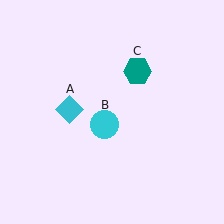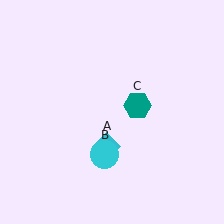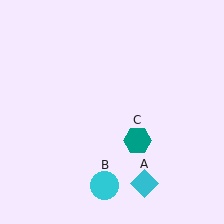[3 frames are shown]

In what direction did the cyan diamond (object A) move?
The cyan diamond (object A) moved down and to the right.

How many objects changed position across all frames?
3 objects changed position: cyan diamond (object A), cyan circle (object B), teal hexagon (object C).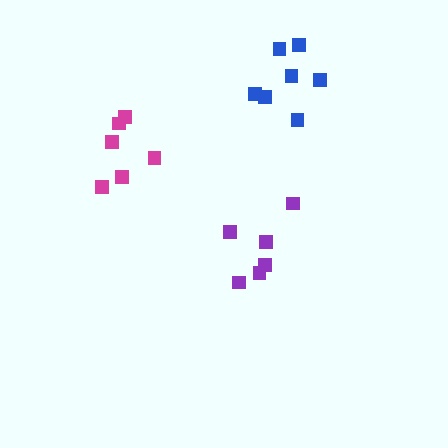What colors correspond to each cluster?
The clusters are colored: purple, blue, magenta.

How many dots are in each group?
Group 1: 6 dots, Group 2: 7 dots, Group 3: 6 dots (19 total).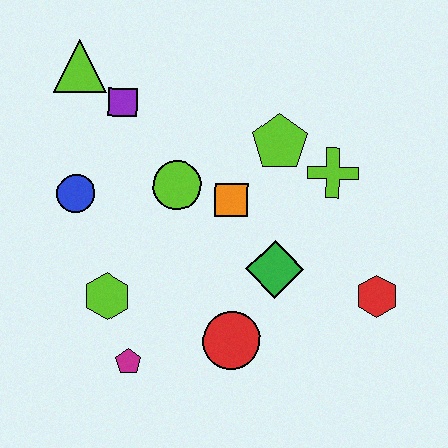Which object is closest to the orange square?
The lime circle is closest to the orange square.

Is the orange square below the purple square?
Yes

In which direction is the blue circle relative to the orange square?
The blue circle is to the left of the orange square.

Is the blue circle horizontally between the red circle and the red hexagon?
No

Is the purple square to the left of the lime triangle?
No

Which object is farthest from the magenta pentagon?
The lime triangle is farthest from the magenta pentagon.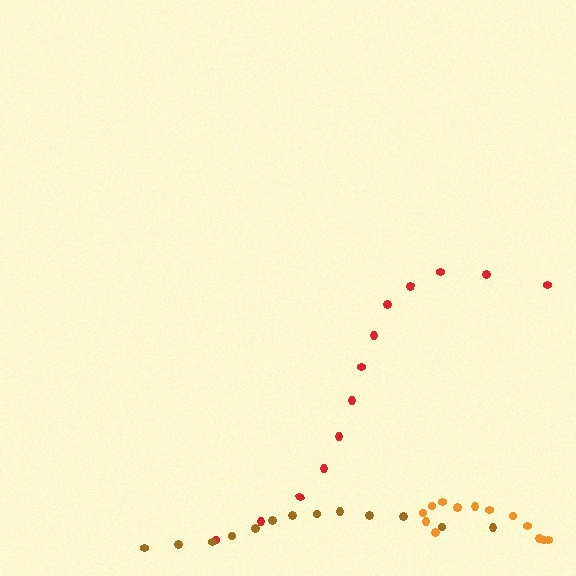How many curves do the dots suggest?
There are 3 distinct paths.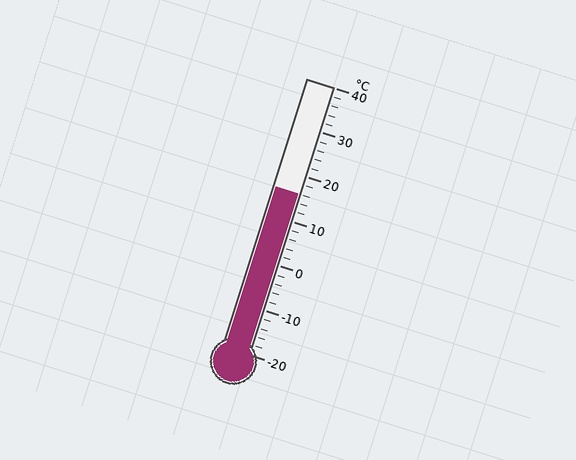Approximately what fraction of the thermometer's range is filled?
The thermometer is filled to approximately 60% of its range.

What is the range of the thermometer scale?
The thermometer scale ranges from -20°C to 40°C.